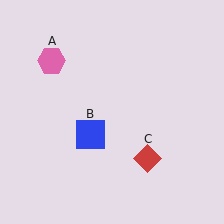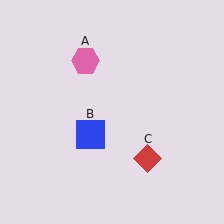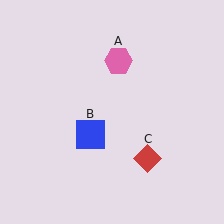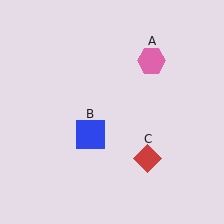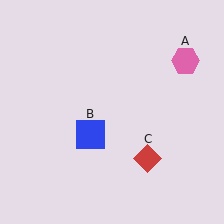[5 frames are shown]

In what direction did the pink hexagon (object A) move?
The pink hexagon (object A) moved right.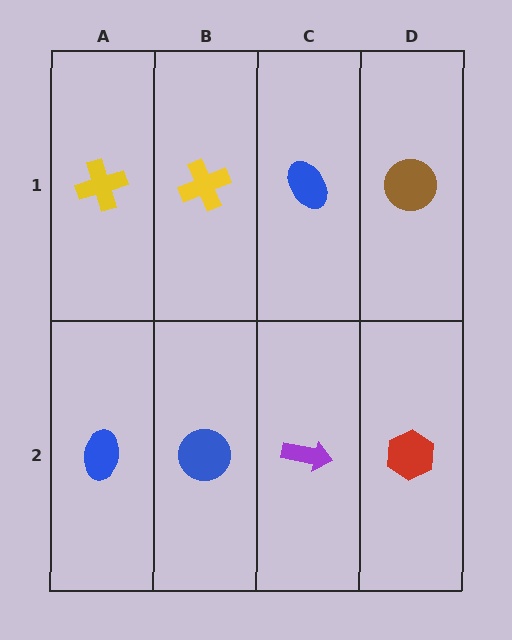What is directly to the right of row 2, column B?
A purple arrow.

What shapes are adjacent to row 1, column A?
A blue ellipse (row 2, column A), a yellow cross (row 1, column B).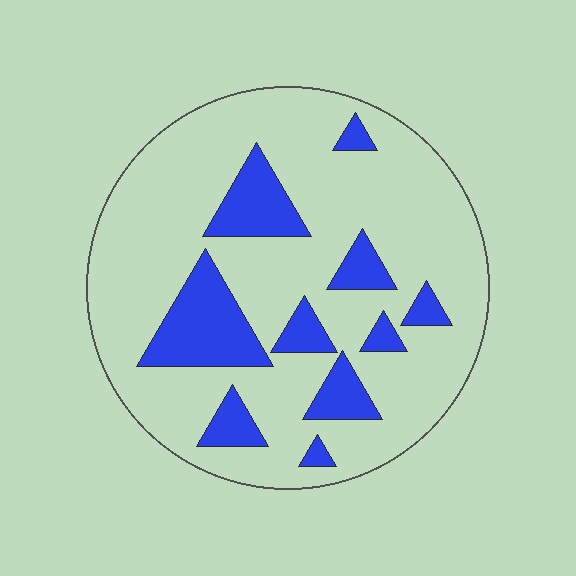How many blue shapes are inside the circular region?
10.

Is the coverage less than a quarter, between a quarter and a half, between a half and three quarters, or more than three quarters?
Less than a quarter.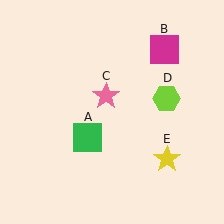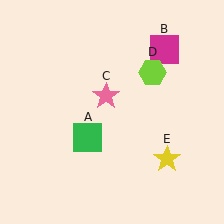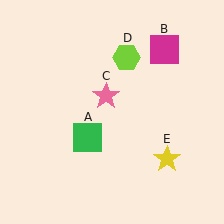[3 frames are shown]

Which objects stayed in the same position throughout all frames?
Green square (object A) and magenta square (object B) and pink star (object C) and yellow star (object E) remained stationary.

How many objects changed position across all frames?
1 object changed position: lime hexagon (object D).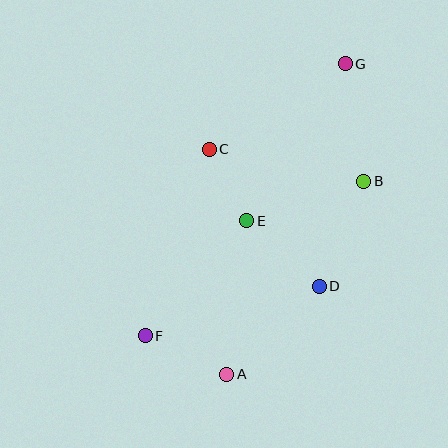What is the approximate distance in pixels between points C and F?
The distance between C and F is approximately 198 pixels.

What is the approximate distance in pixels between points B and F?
The distance between B and F is approximately 268 pixels.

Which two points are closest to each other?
Points C and E are closest to each other.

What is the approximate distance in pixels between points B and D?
The distance between B and D is approximately 114 pixels.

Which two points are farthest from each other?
Points F and G are farthest from each other.